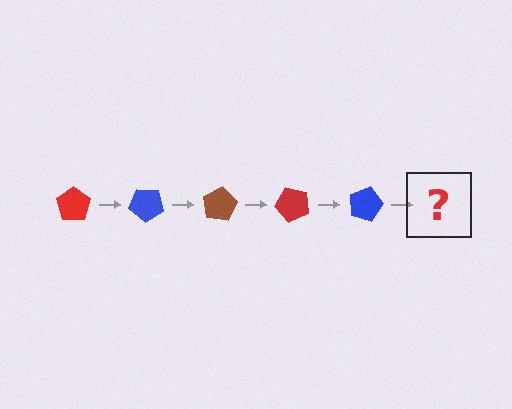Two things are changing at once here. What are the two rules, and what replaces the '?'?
The two rules are that it rotates 40 degrees each step and the color cycles through red, blue, and brown. The '?' should be a brown pentagon, rotated 200 degrees from the start.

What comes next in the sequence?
The next element should be a brown pentagon, rotated 200 degrees from the start.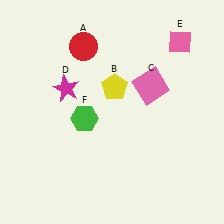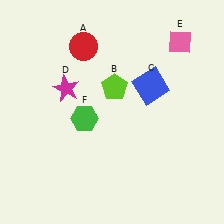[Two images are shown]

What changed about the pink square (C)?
In Image 1, C is pink. In Image 2, it changed to blue.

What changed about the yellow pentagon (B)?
In Image 1, B is yellow. In Image 2, it changed to lime.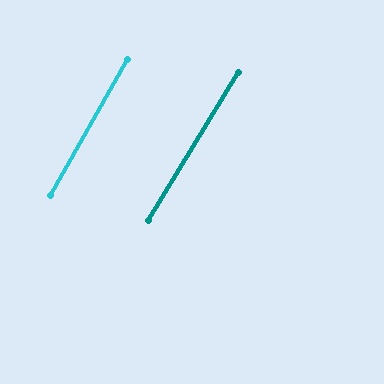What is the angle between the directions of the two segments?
Approximately 2 degrees.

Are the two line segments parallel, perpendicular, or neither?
Parallel — their directions differ by only 1.8°.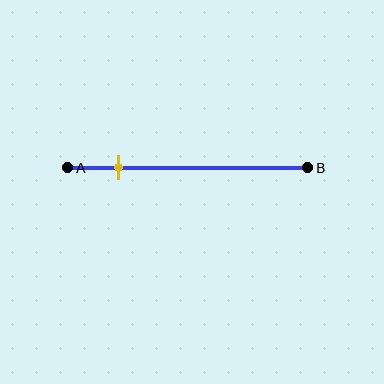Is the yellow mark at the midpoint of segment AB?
No, the mark is at about 20% from A, not at the 50% midpoint.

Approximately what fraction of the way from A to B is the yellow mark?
The yellow mark is approximately 20% of the way from A to B.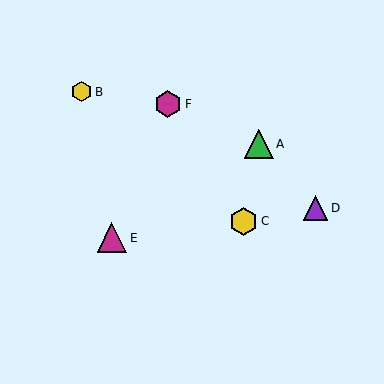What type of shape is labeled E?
Shape E is a magenta triangle.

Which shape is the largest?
The magenta triangle (labeled E) is the largest.